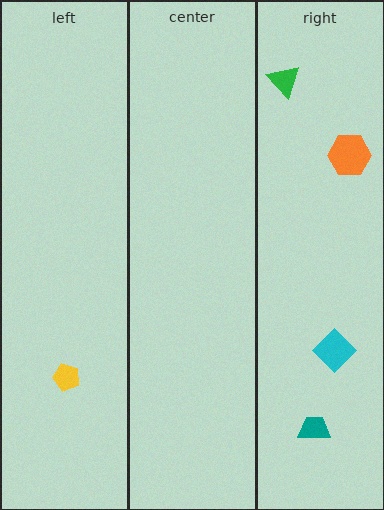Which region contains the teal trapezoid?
The right region.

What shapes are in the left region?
The yellow pentagon.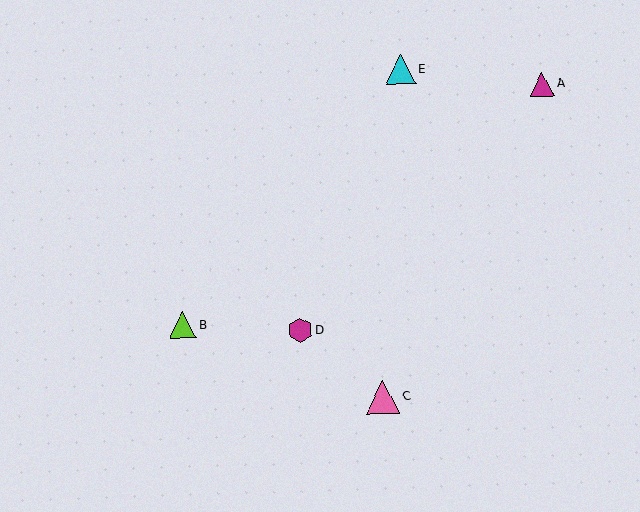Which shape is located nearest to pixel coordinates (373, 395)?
The pink triangle (labeled C) at (383, 397) is nearest to that location.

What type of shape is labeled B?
Shape B is a lime triangle.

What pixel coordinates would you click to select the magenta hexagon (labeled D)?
Click at (300, 330) to select the magenta hexagon D.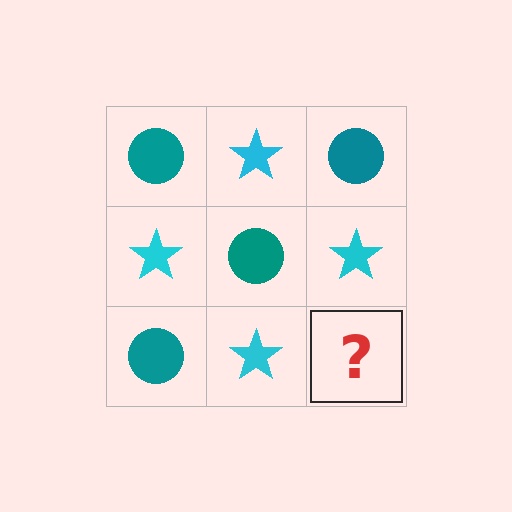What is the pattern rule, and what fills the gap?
The rule is that it alternates teal circle and cyan star in a checkerboard pattern. The gap should be filled with a teal circle.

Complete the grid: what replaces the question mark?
The question mark should be replaced with a teal circle.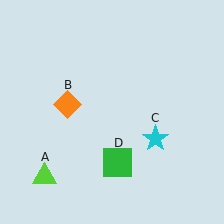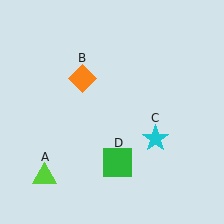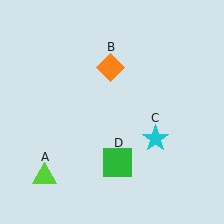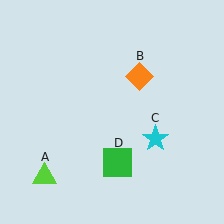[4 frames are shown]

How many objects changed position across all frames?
1 object changed position: orange diamond (object B).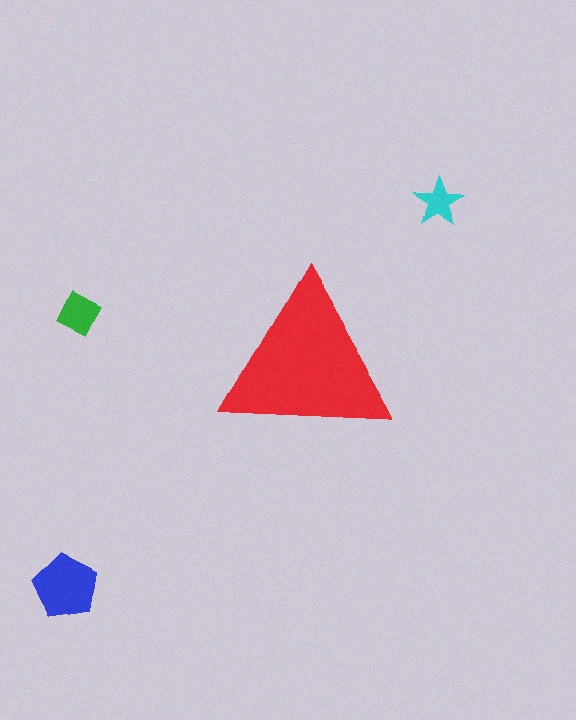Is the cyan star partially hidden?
No, the cyan star is fully visible.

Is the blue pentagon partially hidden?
No, the blue pentagon is fully visible.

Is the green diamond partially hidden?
No, the green diamond is fully visible.